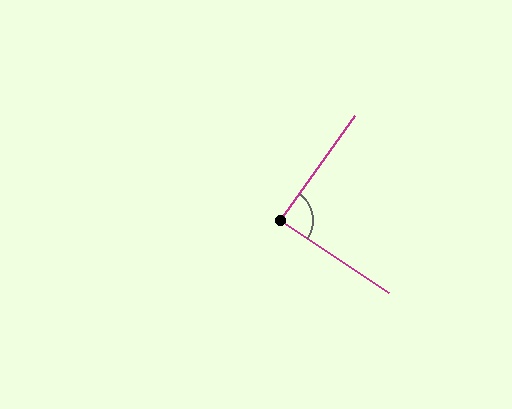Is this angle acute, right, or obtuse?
It is approximately a right angle.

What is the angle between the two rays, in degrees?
Approximately 88 degrees.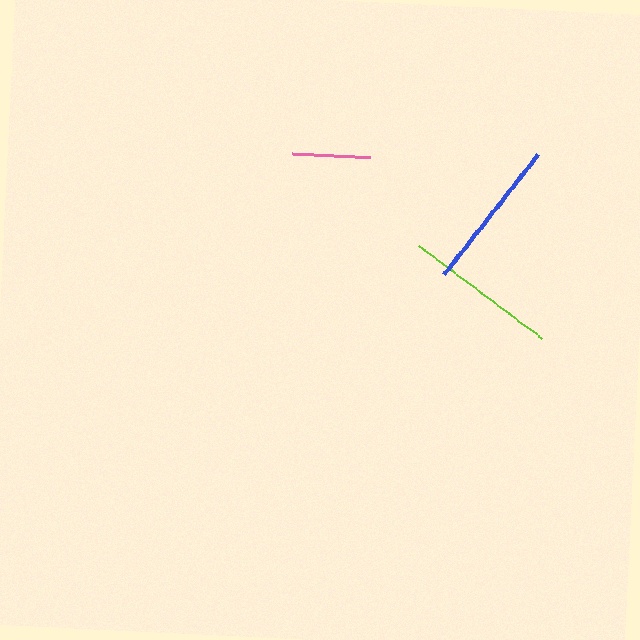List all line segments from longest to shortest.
From longest to shortest: lime, blue, pink.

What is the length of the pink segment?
The pink segment is approximately 78 pixels long.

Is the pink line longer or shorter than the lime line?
The lime line is longer than the pink line.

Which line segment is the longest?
The lime line is the longest at approximately 154 pixels.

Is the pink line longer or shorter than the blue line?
The blue line is longer than the pink line.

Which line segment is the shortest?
The pink line is the shortest at approximately 78 pixels.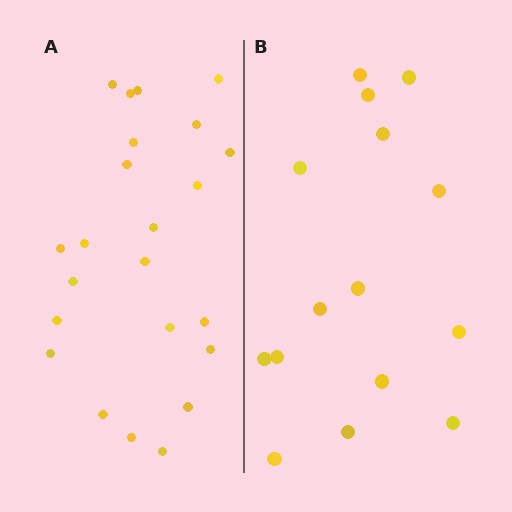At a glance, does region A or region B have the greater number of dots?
Region A (the left region) has more dots.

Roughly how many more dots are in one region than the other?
Region A has roughly 8 or so more dots than region B.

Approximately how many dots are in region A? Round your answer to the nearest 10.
About 20 dots. (The exact count is 23, which rounds to 20.)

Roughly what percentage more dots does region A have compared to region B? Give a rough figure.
About 55% more.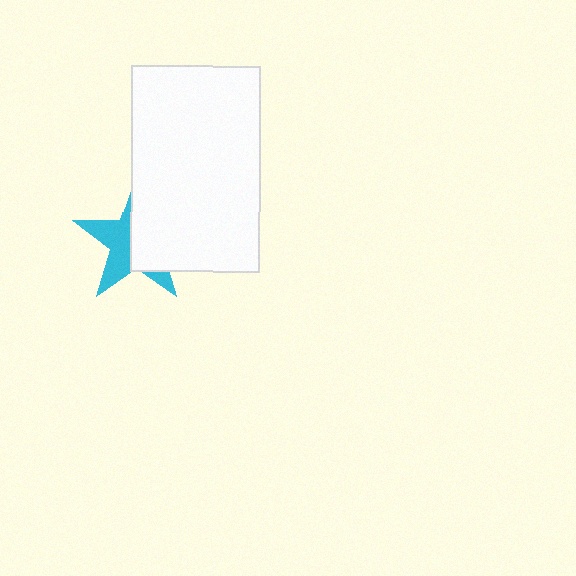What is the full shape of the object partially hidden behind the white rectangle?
The partially hidden object is a cyan star.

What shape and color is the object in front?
The object in front is a white rectangle.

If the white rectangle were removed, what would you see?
You would see the complete cyan star.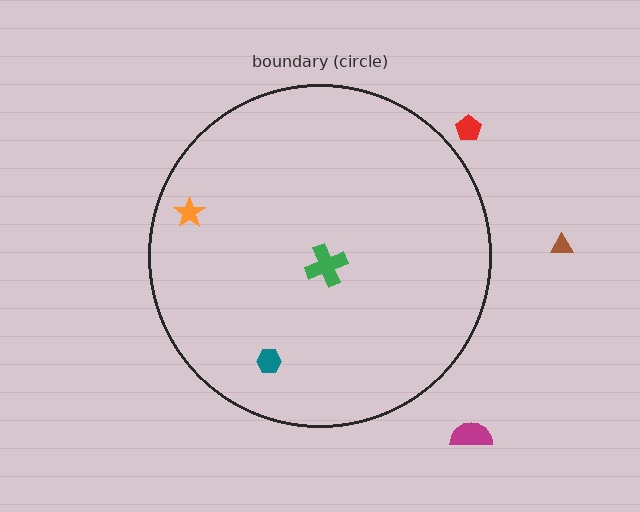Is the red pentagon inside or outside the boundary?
Outside.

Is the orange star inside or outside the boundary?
Inside.